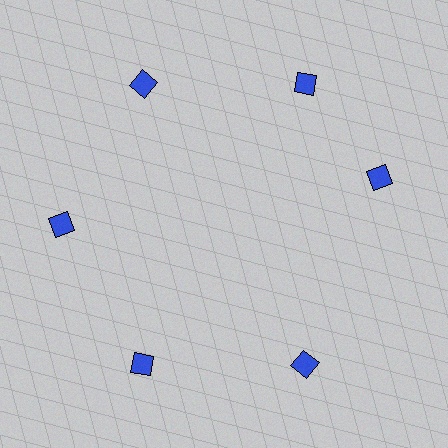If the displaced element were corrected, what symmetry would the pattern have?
It would have 6-fold rotational symmetry — the pattern would map onto itself every 60 degrees.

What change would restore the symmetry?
The symmetry would be restored by rotating it back into even spacing with its neighbors so that all 6 diamonds sit at equal angles and equal distance from the center.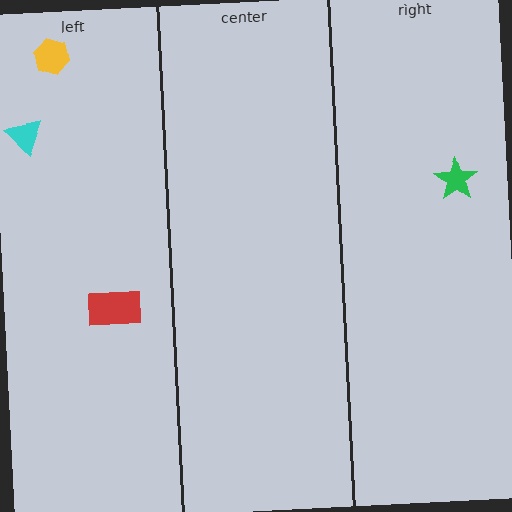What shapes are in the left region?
The yellow hexagon, the red rectangle, the cyan triangle.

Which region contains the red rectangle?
The left region.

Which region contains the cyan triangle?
The left region.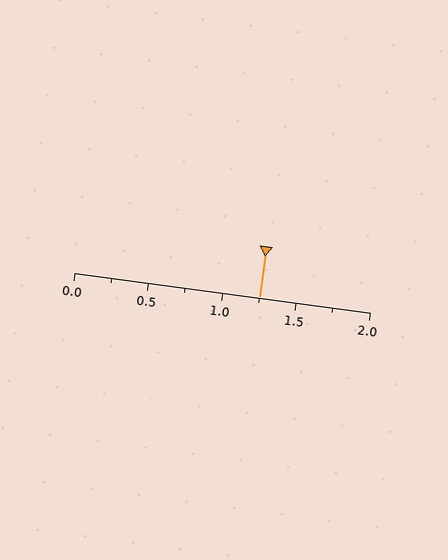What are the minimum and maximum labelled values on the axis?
The axis runs from 0.0 to 2.0.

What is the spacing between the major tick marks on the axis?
The major ticks are spaced 0.5 apart.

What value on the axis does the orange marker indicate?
The marker indicates approximately 1.25.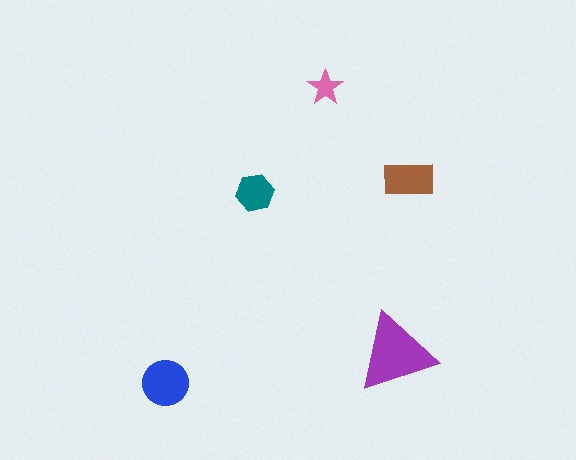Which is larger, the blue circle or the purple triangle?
The purple triangle.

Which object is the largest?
The purple triangle.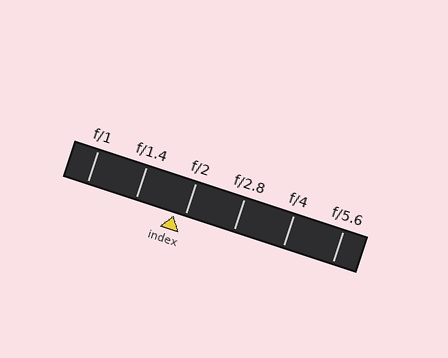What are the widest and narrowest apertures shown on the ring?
The widest aperture shown is f/1 and the narrowest is f/5.6.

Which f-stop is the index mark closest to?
The index mark is closest to f/2.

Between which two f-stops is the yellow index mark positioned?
The index mark is between f/1.4 and f/2.